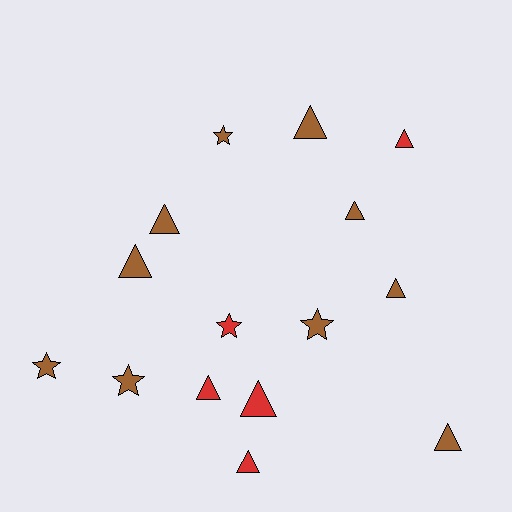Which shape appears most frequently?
Triangle, with 10 objects.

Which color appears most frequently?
Brown, with 10 objects.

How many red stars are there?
There is 1 red star.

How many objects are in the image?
There are 15 objects.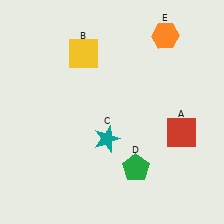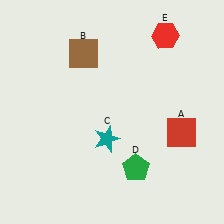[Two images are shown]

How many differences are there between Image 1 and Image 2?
There are 2 differences between the two images.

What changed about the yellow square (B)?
In Image 1, B is yellow. In Image 2, it changed to brown.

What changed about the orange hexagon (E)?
In Image 1, E is orange. In Image 2, it changed to red.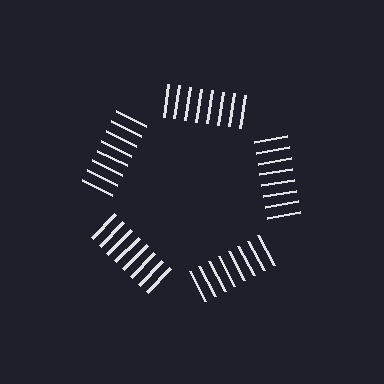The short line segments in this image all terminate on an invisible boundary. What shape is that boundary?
An illusory pentagon — the line segments terminate on its edges but no continuous stroke is drawn.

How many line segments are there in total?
40 — 8 along each of the 5 edges.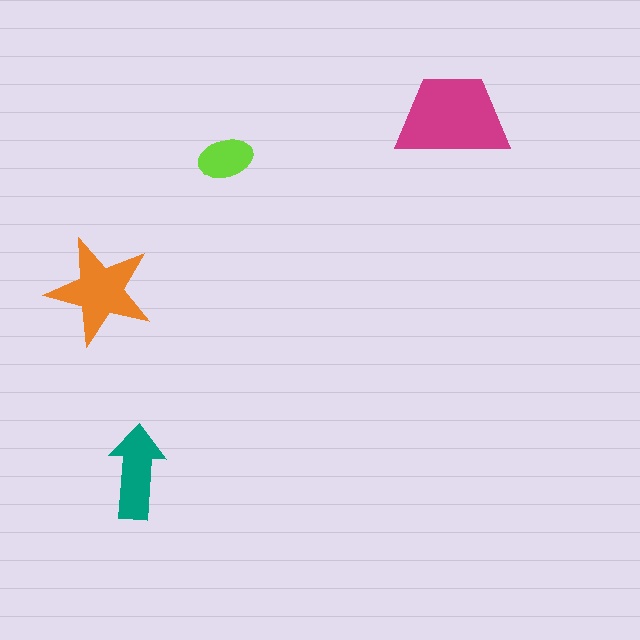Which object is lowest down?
The teal arrow is bottommost.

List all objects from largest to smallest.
The magenta trapezoid, the orange star, the teal arrow, the lime ellipse.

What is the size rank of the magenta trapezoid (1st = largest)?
1st.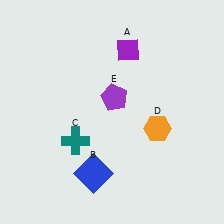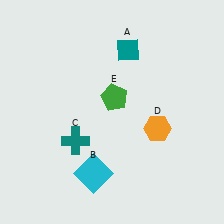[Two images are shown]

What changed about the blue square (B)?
In Image 1, B is blue. In Image 2, it changed to cyan.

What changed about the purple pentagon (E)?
In Image 1, E is purple. In Image 2, it changed to green.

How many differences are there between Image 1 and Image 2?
There are 3 differences between the two images.